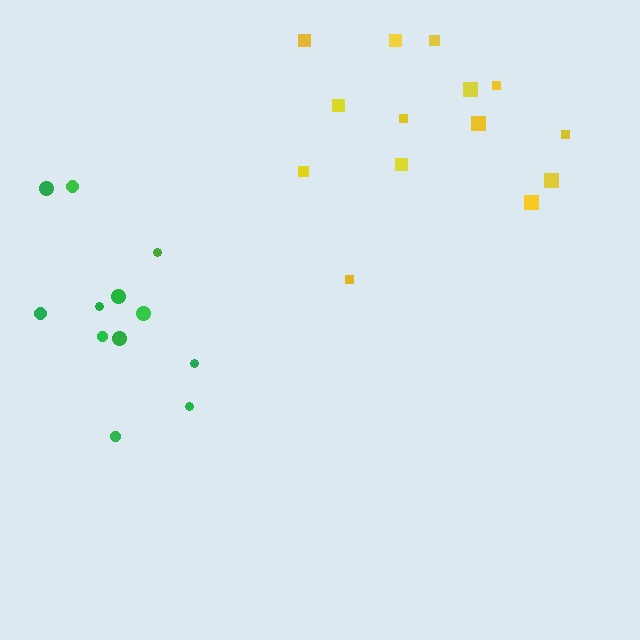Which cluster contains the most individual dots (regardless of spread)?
Yellow (14).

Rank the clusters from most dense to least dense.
green, yellow.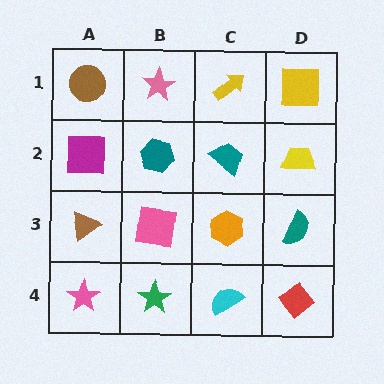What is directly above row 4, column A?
A brown triangle.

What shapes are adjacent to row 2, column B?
A pink star (row 1, column B), a pink square (row 3, column B), a magenta square (row 2, column A), a teal trapezoid (row 2, column C).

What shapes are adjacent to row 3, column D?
A yellow trapezoid (row 2, column D), a red diamond (row 4, column D), an orange hexagon (row 3, column C).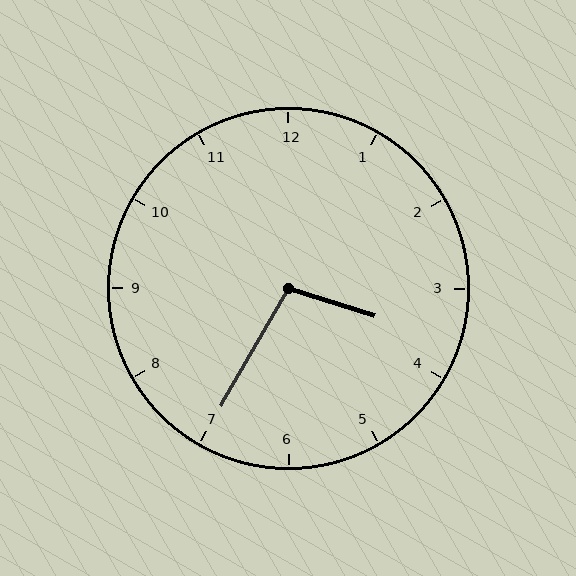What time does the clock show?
3:35.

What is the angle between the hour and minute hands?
Approximately 102 degrees.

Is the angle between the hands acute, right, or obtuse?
It is obtuse.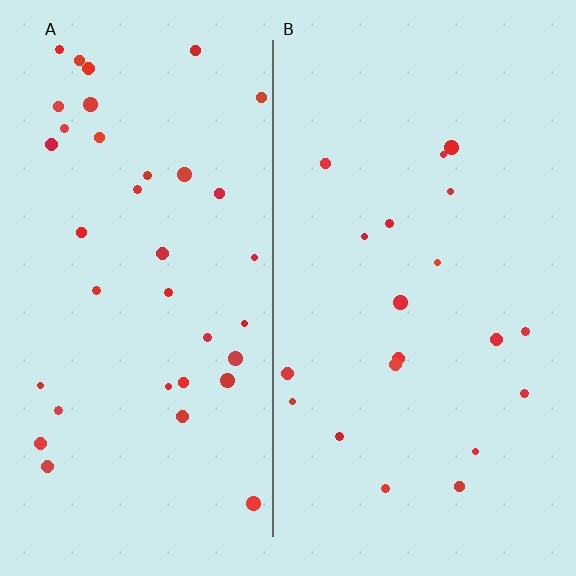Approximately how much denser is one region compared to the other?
Approximately 1.9× — region A over region B.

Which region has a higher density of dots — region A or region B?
A (the left).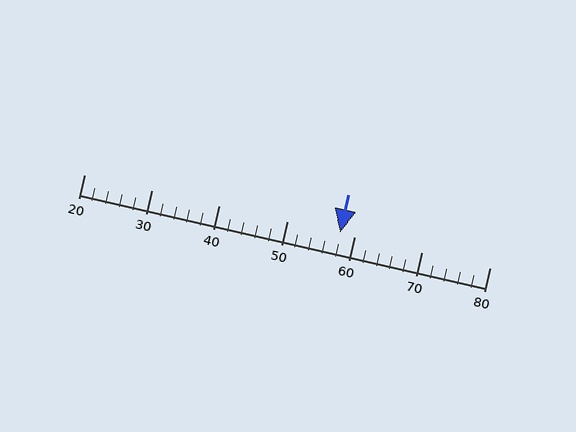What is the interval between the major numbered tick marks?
The major tick marks are spaced 10 units apart.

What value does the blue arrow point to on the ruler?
The blue arrow points to approximately 58.